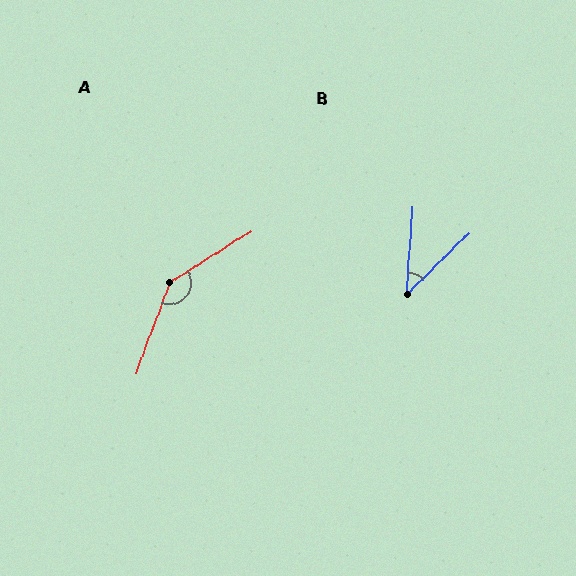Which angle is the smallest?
B, at approximately 42 degrees.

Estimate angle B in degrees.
Approximately 42 degrees.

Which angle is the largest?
A, at approximately 143 degrees.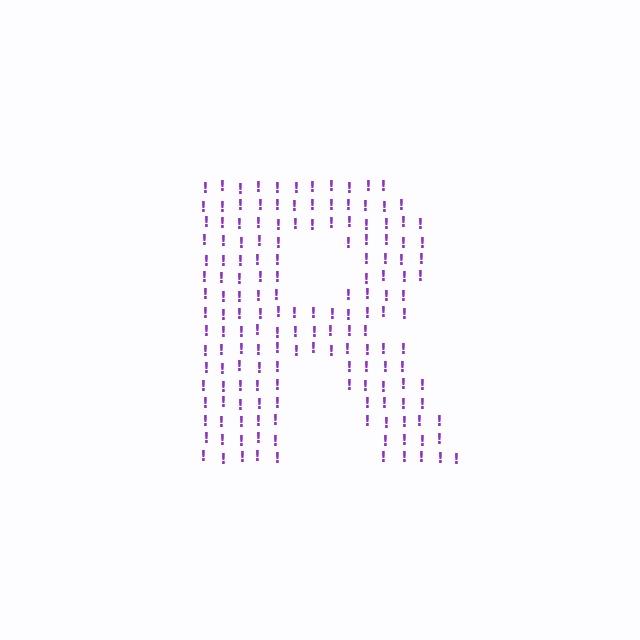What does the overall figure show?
The overall figure shows the letter R.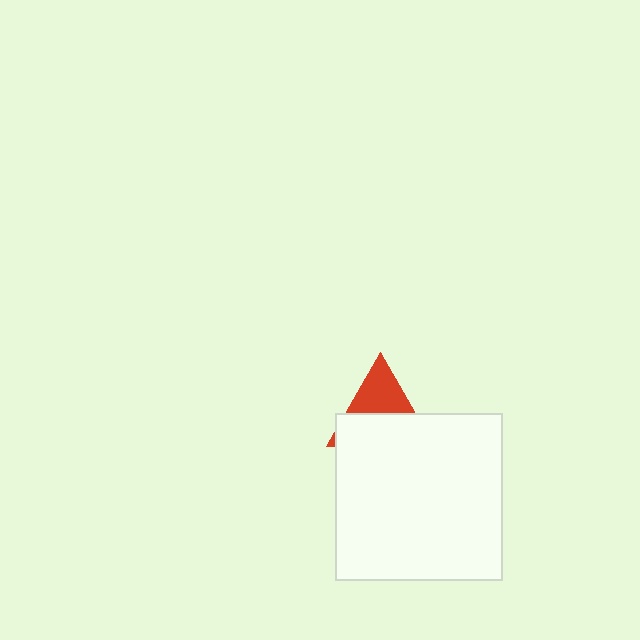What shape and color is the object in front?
The object in front is a white square.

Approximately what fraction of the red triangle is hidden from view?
Roughly 57% of the red triangle is hidden behind the white square.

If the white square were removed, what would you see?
You would see the complete red triangle.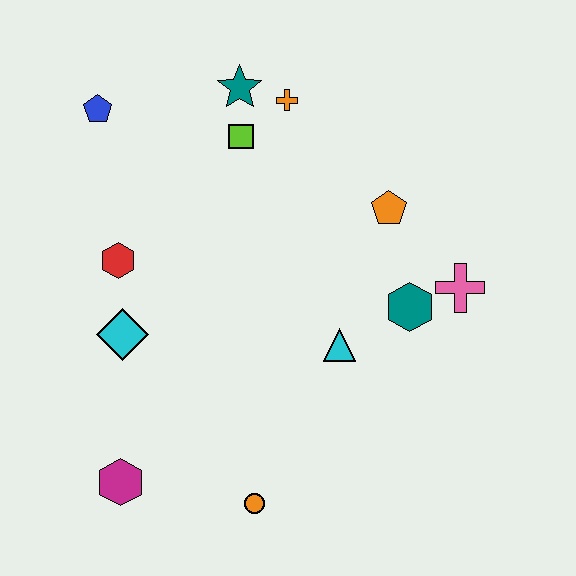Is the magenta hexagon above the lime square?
No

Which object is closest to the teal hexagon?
The pink cross is closest to the teal hexagon.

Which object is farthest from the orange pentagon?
The magenta hexagon is farthest from the orange pentagon.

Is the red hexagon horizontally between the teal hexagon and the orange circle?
No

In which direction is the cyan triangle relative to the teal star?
The cyan triangle is below the teal star.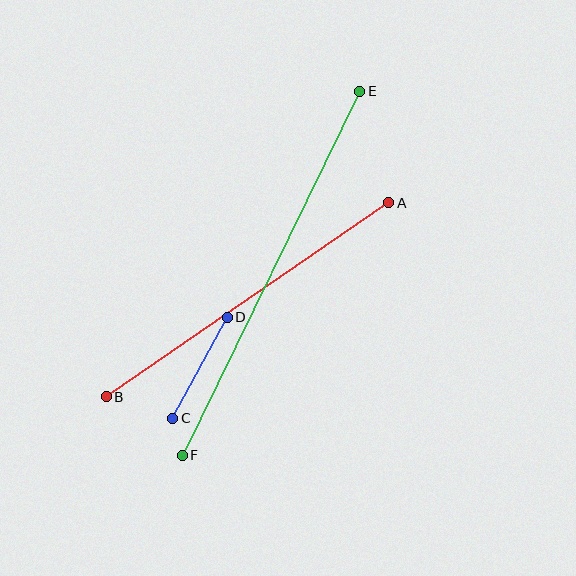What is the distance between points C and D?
The distance is approximately 115 pixels.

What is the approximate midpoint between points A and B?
The midpoint is at approximately (248, 300) pixels.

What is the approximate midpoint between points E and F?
The midpoint is at approximately (271, 273) pixels.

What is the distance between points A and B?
The distance is approximately 343 pixels.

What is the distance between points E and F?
The distance is approximately 405 pixels.